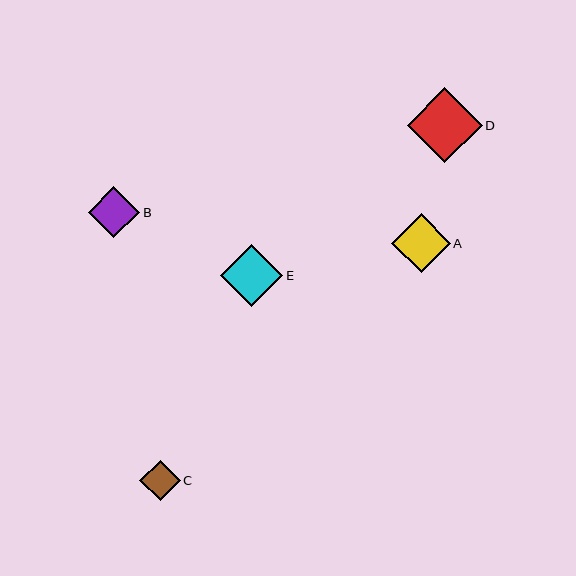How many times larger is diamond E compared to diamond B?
Diamond E is approximately 1.2 times the size of diamond B.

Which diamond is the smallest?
Diamond C is the smallest with a size of approximately 41 pixels.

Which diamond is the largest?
Diamond D is the largest with a size of approximately 75 pixels.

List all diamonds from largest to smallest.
From largest to smallest: D, E, A, B, C.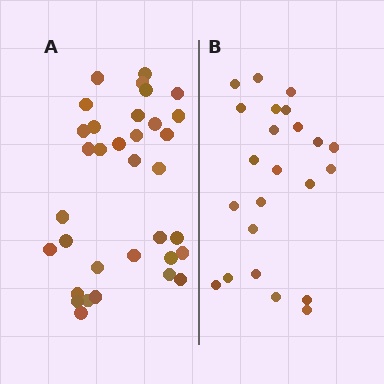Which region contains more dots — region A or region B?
Region A (the left region) has more dots.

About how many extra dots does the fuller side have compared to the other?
Region A has roughly 12 or so more dots than region B.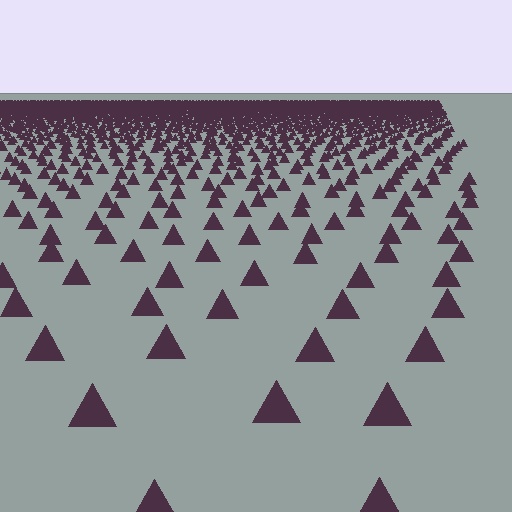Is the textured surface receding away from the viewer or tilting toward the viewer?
The surface is receding away from the viewer. Texture elements get smaller and denser toward the top.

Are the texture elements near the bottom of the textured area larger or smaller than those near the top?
Larger. Near the bottom, elements are closer to the viewer and appear at a bigger on-screen size.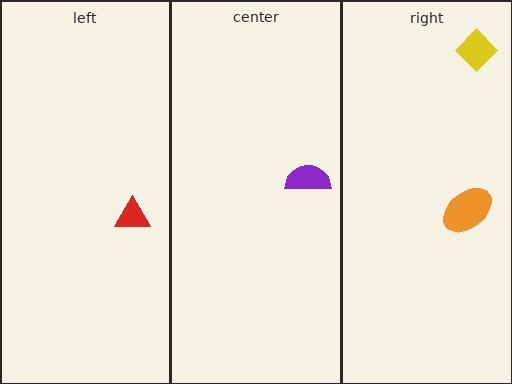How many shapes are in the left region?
1.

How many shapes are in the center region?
1.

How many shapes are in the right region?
2.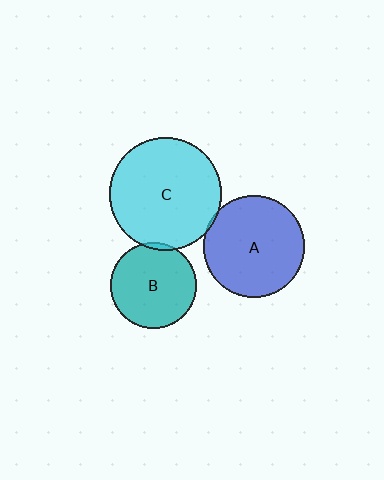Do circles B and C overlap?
Yes.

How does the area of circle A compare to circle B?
Approximately 1.4 times.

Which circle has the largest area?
Circle C (cyan).